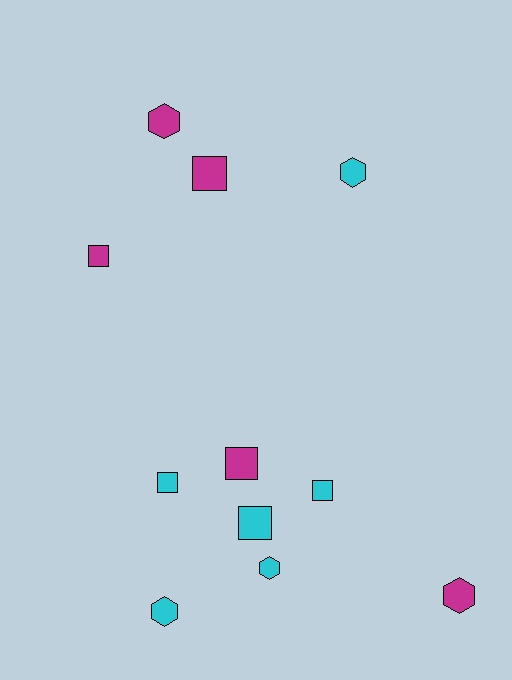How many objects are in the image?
There are 11 objects.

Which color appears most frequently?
Cyan, with 6 objects.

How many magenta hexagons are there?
There are 2 magenta hexagons.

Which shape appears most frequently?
Square, with 6 objects.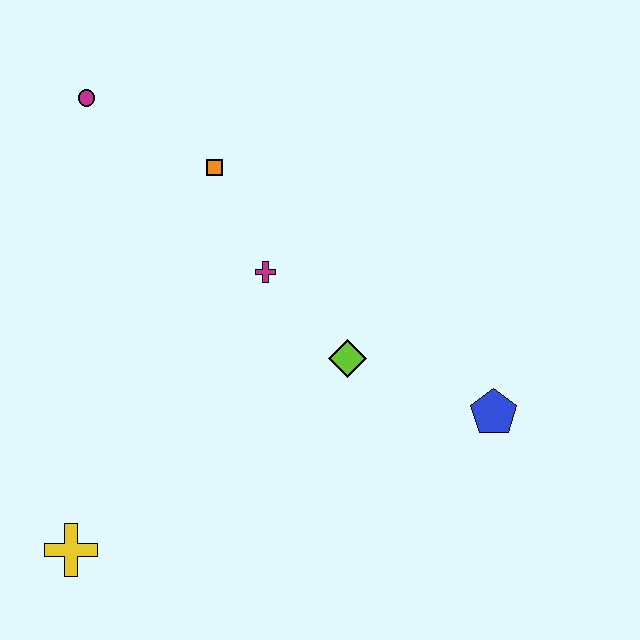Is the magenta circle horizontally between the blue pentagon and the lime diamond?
No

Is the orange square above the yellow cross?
Yes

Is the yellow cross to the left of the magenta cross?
Yes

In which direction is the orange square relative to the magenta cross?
The orange square is above the magenta cross.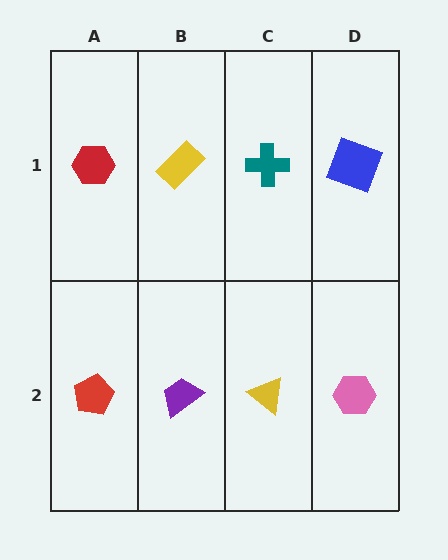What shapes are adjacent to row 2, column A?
A red hexagon (row 1, column A), a purple trapezoid (row 2, column B).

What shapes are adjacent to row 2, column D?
A blue square (row 1, column D), a yellow triangle (row 2, column C).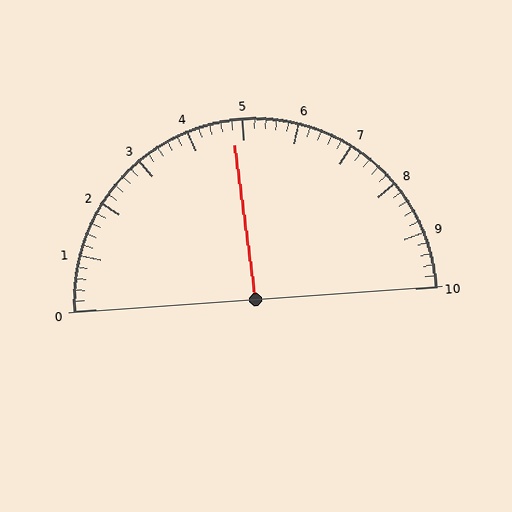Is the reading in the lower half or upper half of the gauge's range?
The reading is in the lower half of the range (0 to 10).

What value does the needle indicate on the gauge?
The needle indicates approximately 4.8.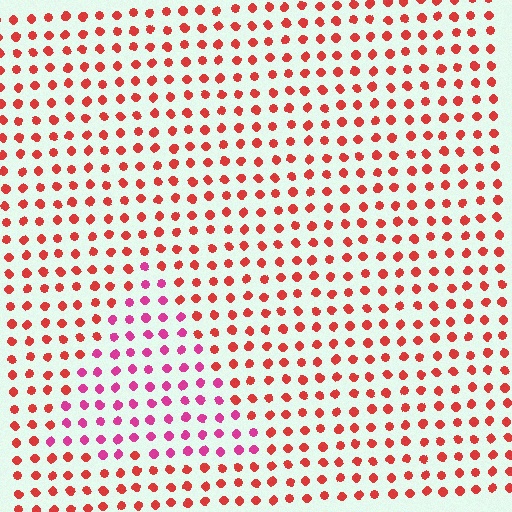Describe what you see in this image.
The image is filled with small red elements in a uniform arrangement. A triangle-shaped region is visible where the elements are tinted to a slightly different hue, forming a subtle color boundary.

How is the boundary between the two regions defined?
The boundary is defined purely by a slight shift in hue (about 37 degrees). Spacing, size, and orientation are identical on both sides.